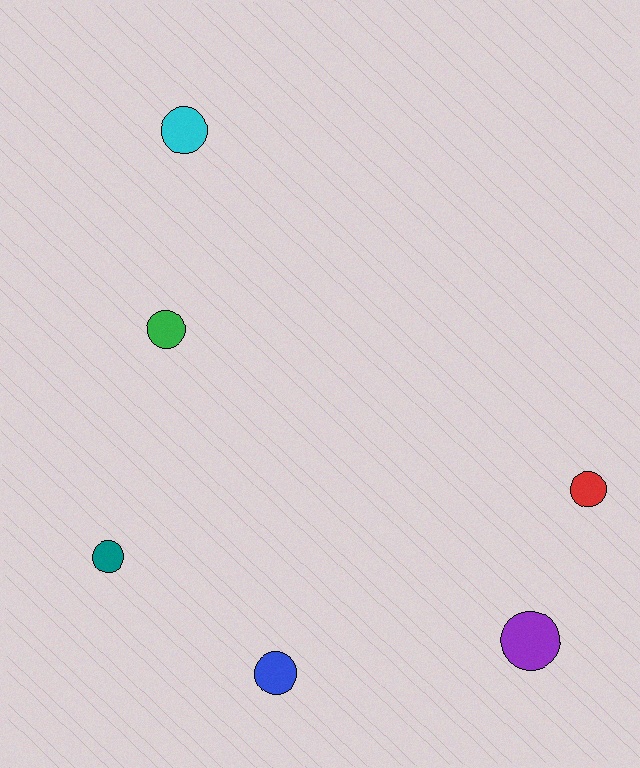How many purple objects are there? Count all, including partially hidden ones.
There is 1 purple object.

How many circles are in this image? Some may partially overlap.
There are 6 circles.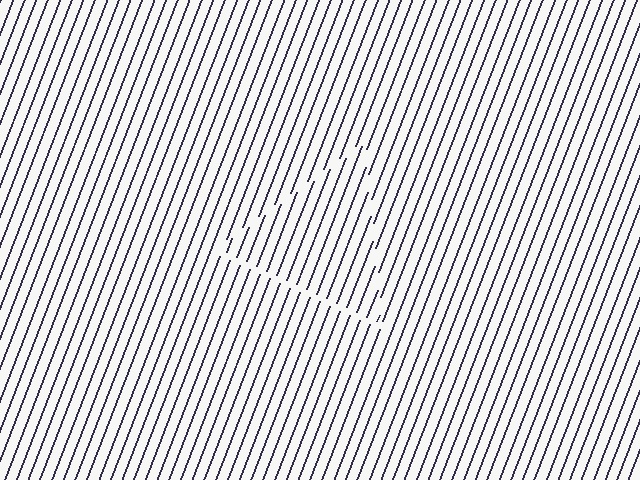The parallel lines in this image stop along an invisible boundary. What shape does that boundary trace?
An illusory triangle. The interior of the shape contains the same grating, shifted by half a period — the contour is defined by the phase discontinuity where line-ends from the inner and outer gratings abut.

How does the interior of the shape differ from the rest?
The interior of the shape contains the same grating, shifted by half a period — the contour is defined by the phase discontinuity where line-ends from the inner and outer gratings abut.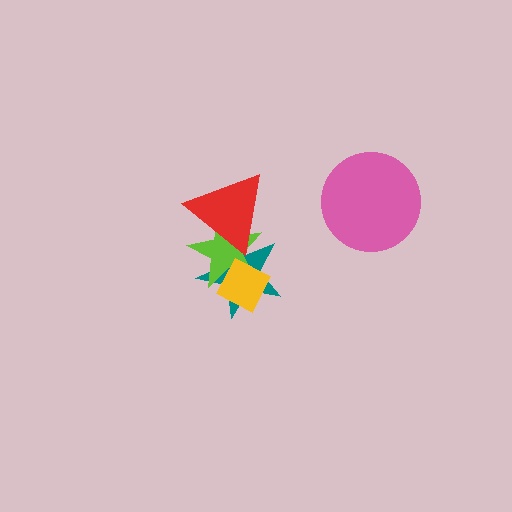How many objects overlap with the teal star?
3 objects overlap with the teal star.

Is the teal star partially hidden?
Yes, it is partially covered by another shape.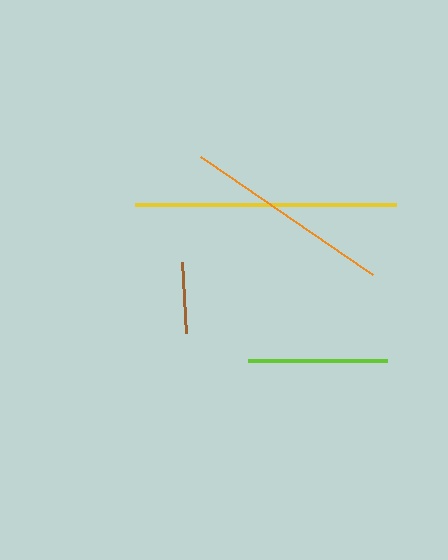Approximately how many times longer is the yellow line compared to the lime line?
The yellow line is approximately 1.9 times the length of the lime line.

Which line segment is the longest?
The yellow line is the longest at approximately 261 pixels.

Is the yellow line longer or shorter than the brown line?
The yellow line is longer than the brown line.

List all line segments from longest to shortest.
From longest to shortest: yellow, orange, lime, brown.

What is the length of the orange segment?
The orange segment is approximately 209 pixels long.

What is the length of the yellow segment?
The yellow segment is approximately 261 pixels long.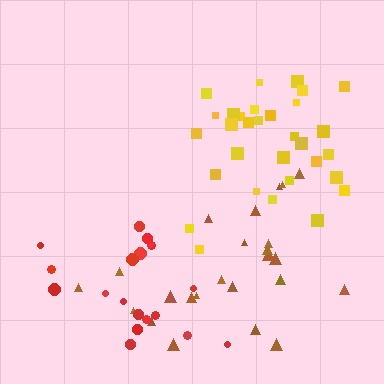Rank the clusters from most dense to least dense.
yellow, red, brown.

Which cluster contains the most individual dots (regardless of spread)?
Yellow (32).